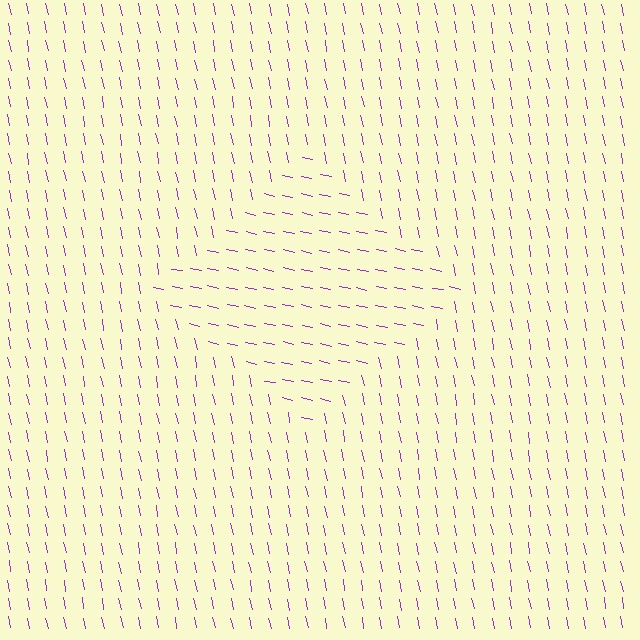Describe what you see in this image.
The image is filled with small purple line segments. A diamond region in the image has lines oriented differently from the surrounding lines, creating a visible texture boundary.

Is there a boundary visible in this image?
Yes, there is a texture boundary formed by a change in line orientation.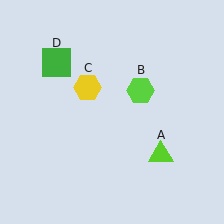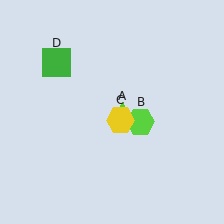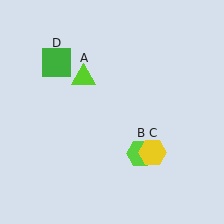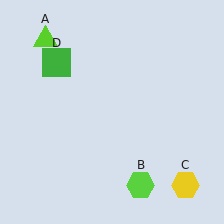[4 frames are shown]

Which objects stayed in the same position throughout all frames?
Green square (object D) remained stationary.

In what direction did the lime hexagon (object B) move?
The lime hexagon (object B) moved down.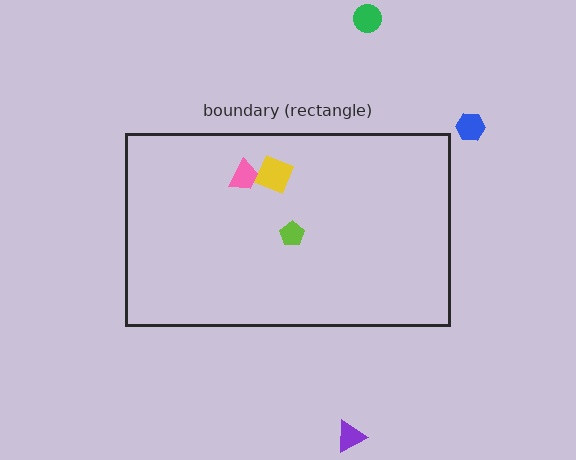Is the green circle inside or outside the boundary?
Outside.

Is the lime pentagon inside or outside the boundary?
Inside.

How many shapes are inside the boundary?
3 inside, 3 outside.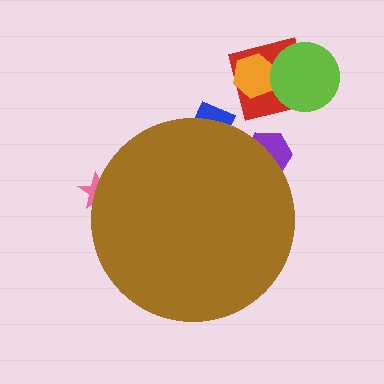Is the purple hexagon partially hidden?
Yes, the purple hexagon is partially hidden behind the brown circle.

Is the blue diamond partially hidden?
Yes, the blue diamond is partially hidden behind the brown circle.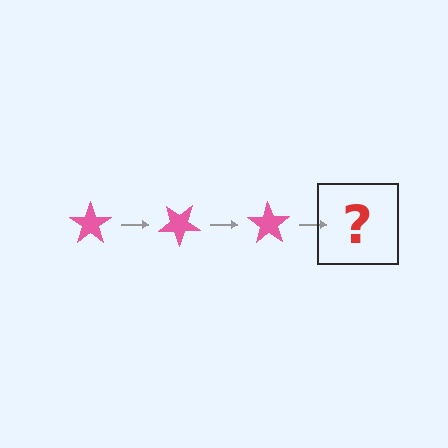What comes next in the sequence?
The next element should be a pink star rotated 105 degrees.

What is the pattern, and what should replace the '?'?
The pattern is that the star rotates 35 degrees each step. The '?' should be a pink star rotated 105 degrees.